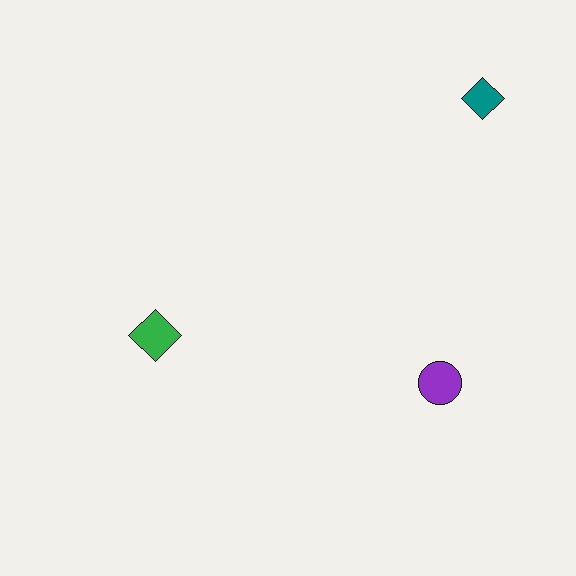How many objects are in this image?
There are 3 objects.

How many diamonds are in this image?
There are 2 diamonds.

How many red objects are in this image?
There are no red objects.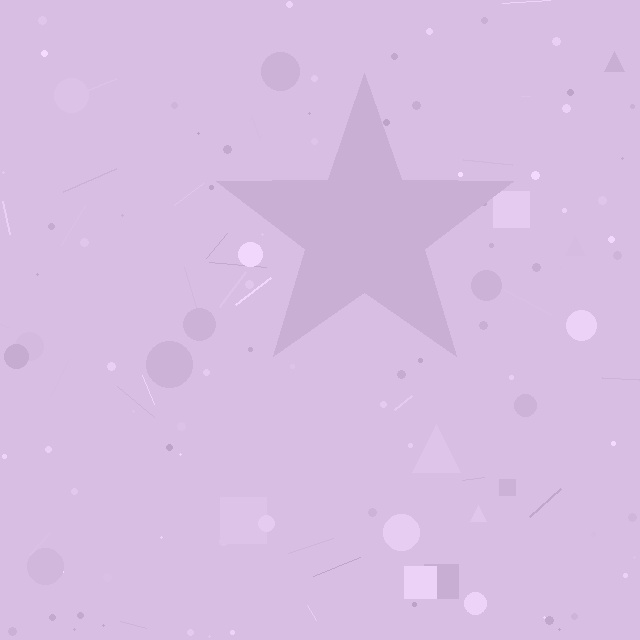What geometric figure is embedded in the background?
A star is embedded in the background.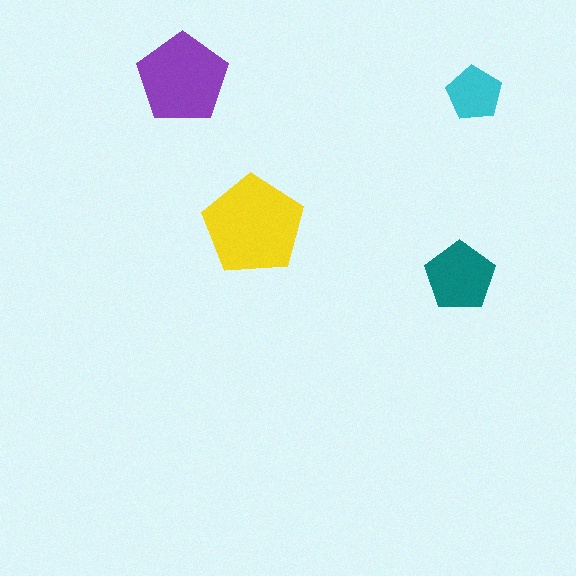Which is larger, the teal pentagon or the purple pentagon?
The purple one.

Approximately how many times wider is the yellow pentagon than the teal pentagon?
About 1.5 times wider.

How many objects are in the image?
There are 4 objects in the image.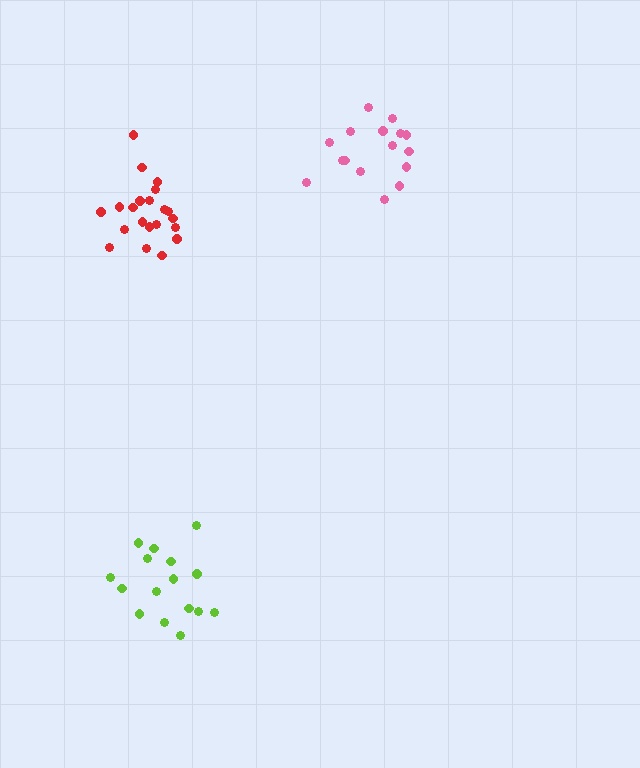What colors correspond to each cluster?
The clusters are colored: pink, lime, red.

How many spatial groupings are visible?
There are 3 spatial groupings.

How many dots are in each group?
Group 1: 16 dots, Group 2: 16 dots, Group 3: 21 dots (53 total).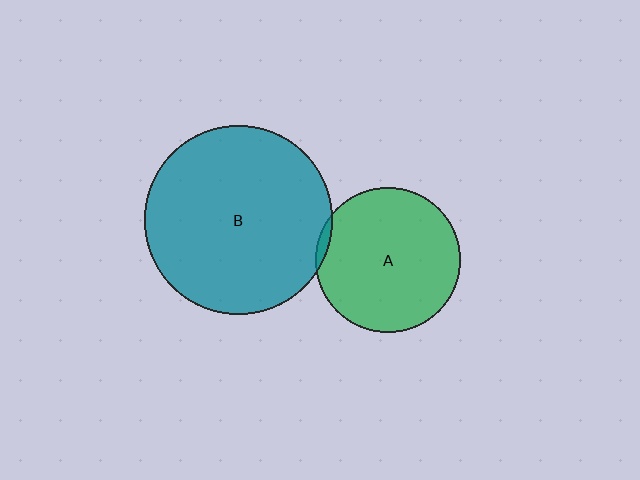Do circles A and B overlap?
Yes.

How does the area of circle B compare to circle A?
Approximately 1.7 times.